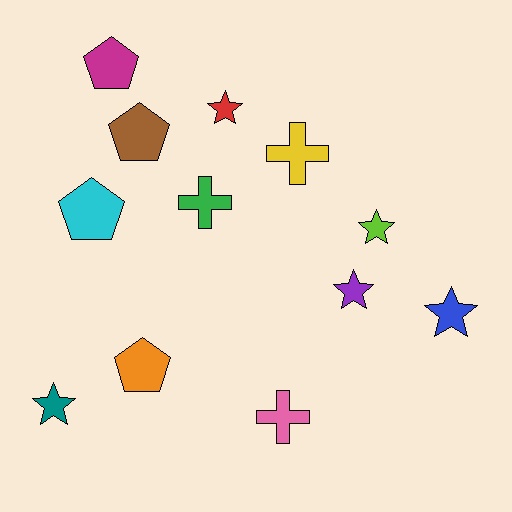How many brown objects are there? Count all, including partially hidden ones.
There is 1 brown object.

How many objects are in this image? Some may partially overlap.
There are 12 objects.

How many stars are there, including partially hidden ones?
There are 5 stars.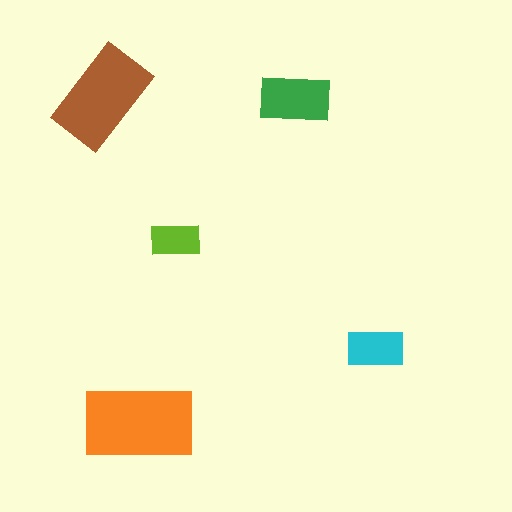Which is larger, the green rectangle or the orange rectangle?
The orange one.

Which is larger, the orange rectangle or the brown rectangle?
The orange one.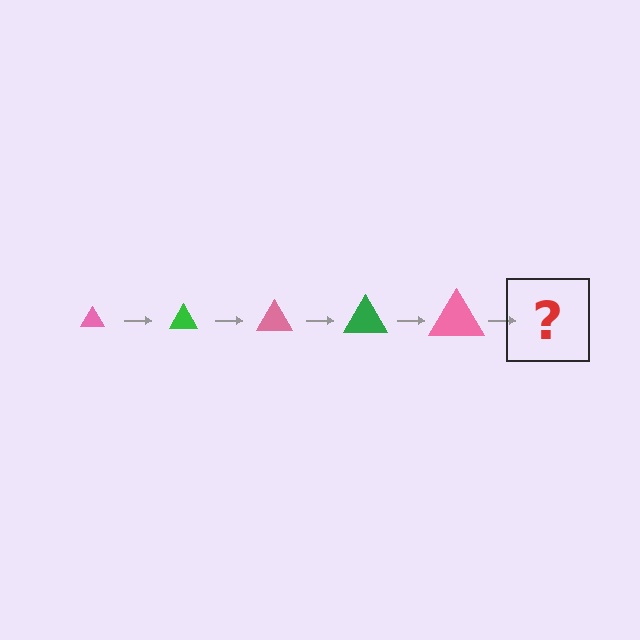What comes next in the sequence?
The next element should be a green triangle, larger than the previous one.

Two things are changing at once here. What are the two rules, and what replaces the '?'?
The two rules are that the triangle grows larger each step and the color cycles through pink and green. The '?' should be a green triangle, larger than the previous one.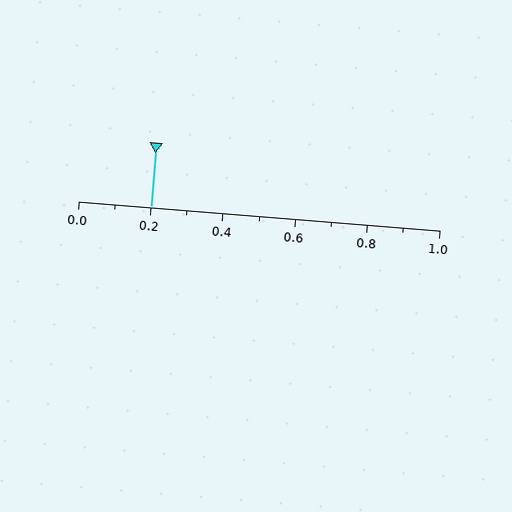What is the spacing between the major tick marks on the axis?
The major ticks are spaced 0.2 apart.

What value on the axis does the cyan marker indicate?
The marker indicates approximately 0.2.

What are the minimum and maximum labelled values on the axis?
The axis runs from 0.0 to 1.0.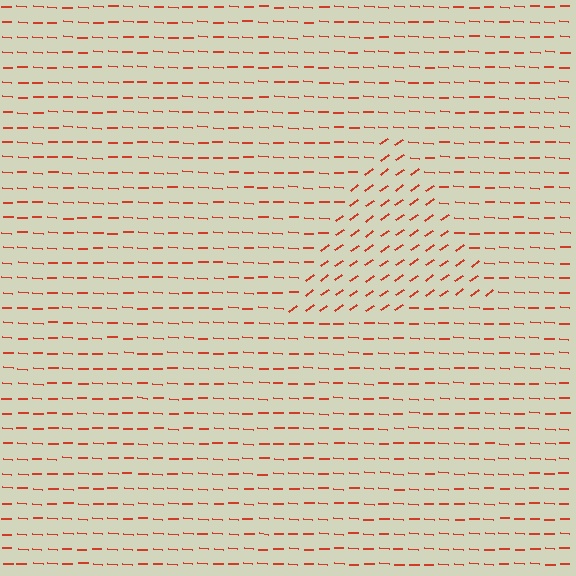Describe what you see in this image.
The image is filled with small red line segments. A triangle region in the image has lines oriented differently from the surrounding lines, creating a visible texture boundary.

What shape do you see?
I see a triangle.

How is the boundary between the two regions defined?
The boundary is defined purely by a change in line orientation (approximately 39 degrees difference). All lines are the same color and thickness.